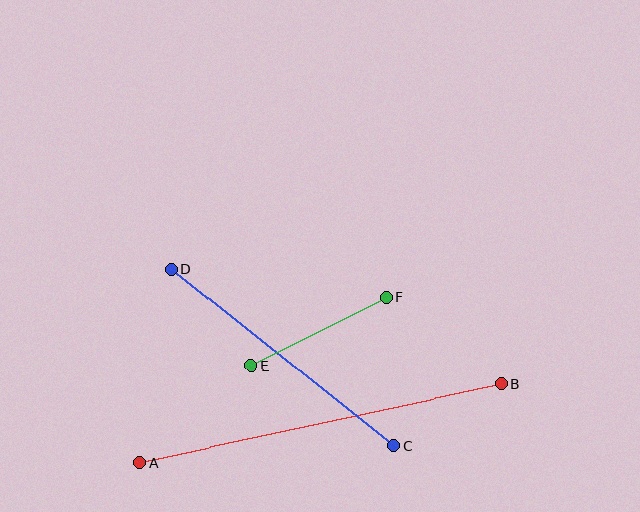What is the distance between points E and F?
The distance is approximately 151 pixels.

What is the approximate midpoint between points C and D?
The midpoint is at approximately (282, 357) pixels.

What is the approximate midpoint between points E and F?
The midpoint is at approximately (319, 332) pixels.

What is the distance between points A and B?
The distance is approximately 370 pixels.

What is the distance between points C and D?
The distance is approximately 284 pixels.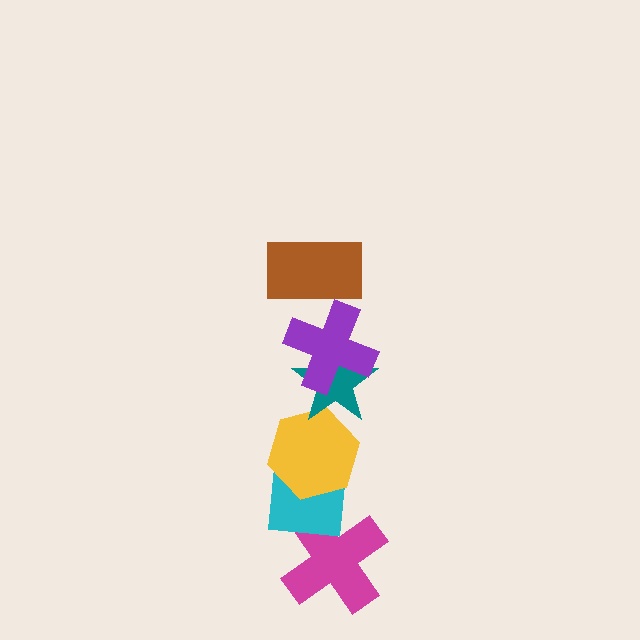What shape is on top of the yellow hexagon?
The teal star is on top of the yellow hexagon.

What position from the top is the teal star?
The teal star is 3rd from the top.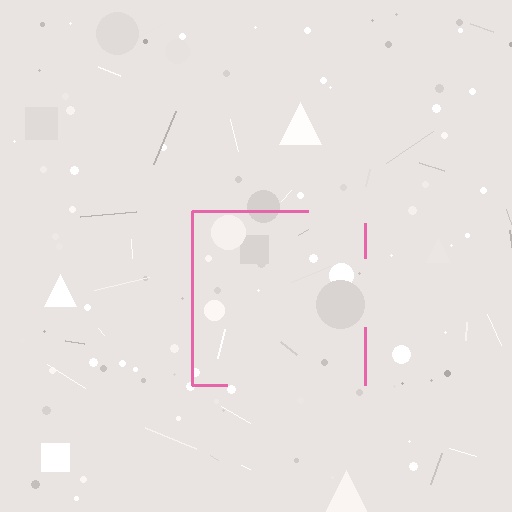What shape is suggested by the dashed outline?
The dashed outline suggests a square.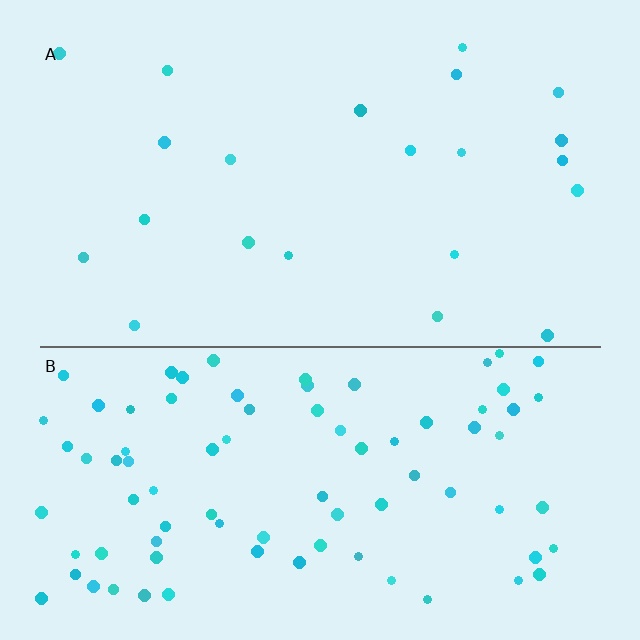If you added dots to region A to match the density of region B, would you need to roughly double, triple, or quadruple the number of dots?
Approximately quadruple.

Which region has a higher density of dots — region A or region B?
B (the bottom).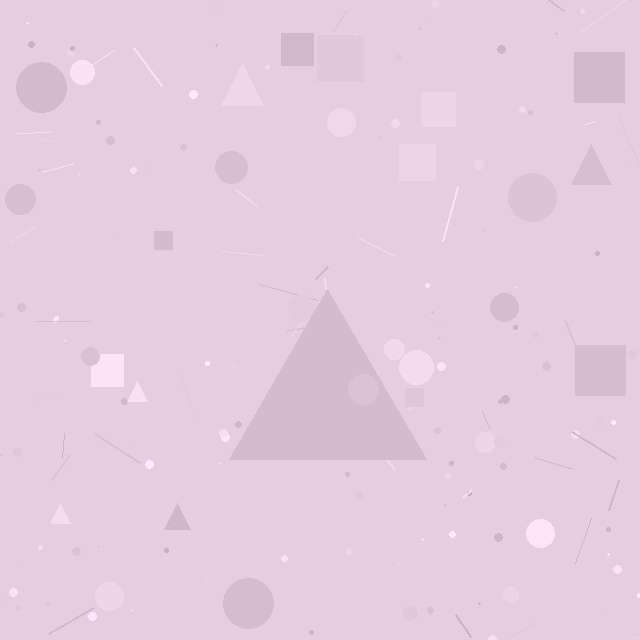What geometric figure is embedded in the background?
A triangle is embedded in the background.